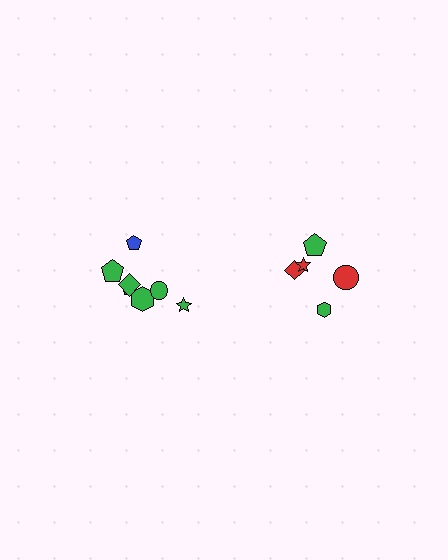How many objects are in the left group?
There are 7 objects.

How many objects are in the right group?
There are 5 objects.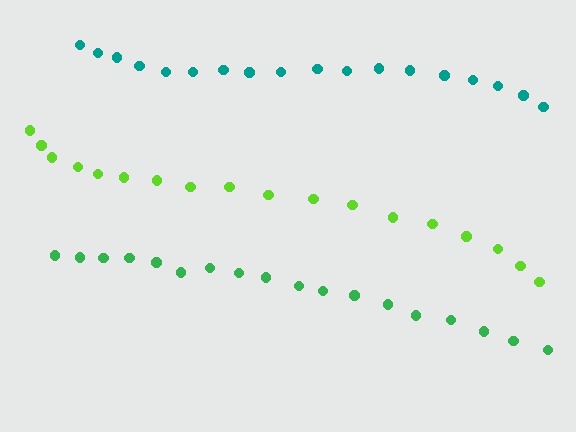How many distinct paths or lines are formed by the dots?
There are 3 distinct paths.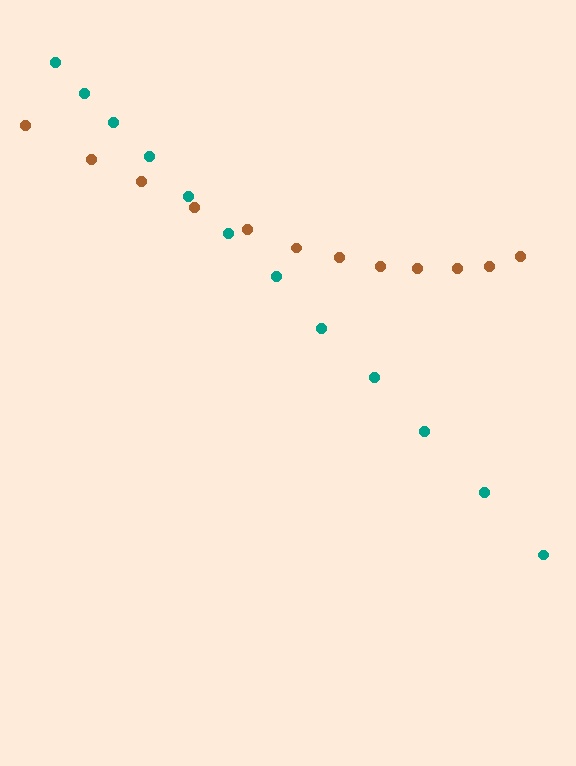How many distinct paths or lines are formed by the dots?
There are 2 distinct paths.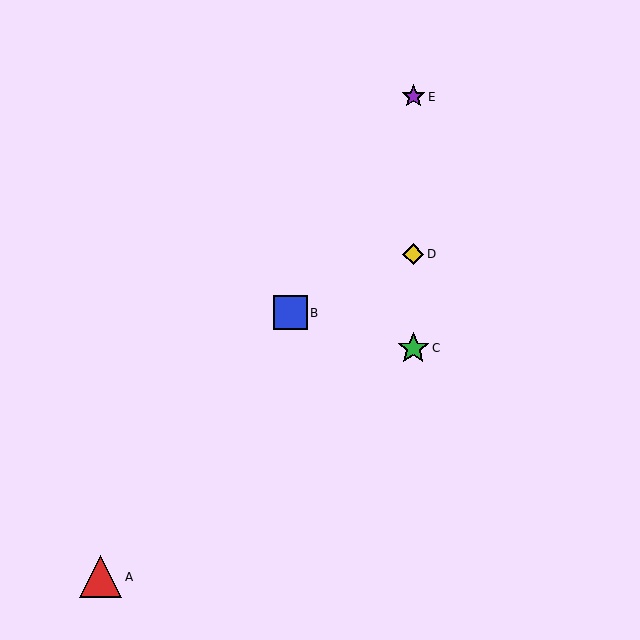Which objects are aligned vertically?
Objects C, D, E are aligned vertically.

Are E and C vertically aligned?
Yes, both are at x≈413.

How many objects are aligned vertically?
3 objects (C, D, E) are aligned vertically.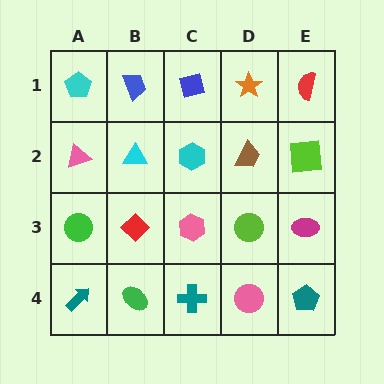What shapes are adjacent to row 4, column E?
A magenta ellipse (row 3, column E), a pink circle (row 4, column D).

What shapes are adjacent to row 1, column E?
A lime square (row 2, column E), an orange star (row 1, column D).